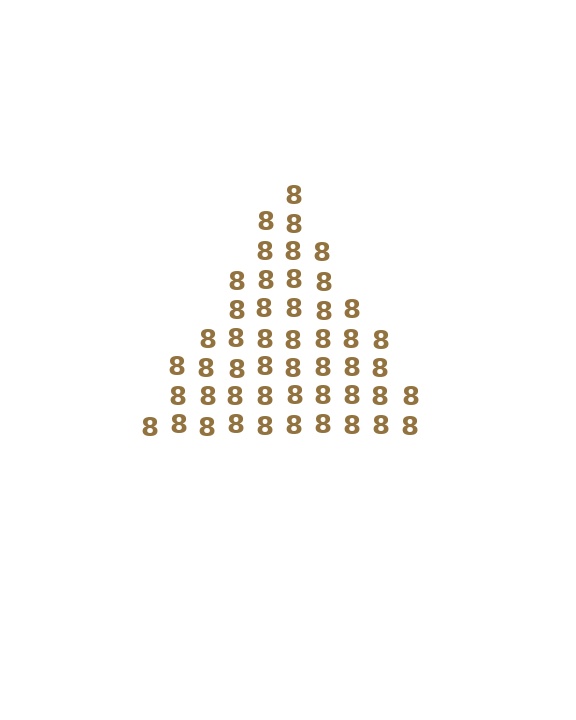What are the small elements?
The small elements are digit 8's.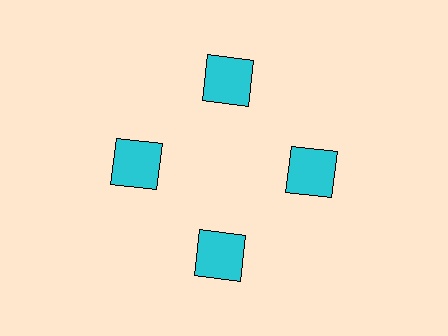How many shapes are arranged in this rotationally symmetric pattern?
There are 4 shapes, arranged in 4 groups of 1.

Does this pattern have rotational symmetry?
Yes, this pattern has 4-fold rotational symmetry. It looks the same after rotating 90 degrees around the center.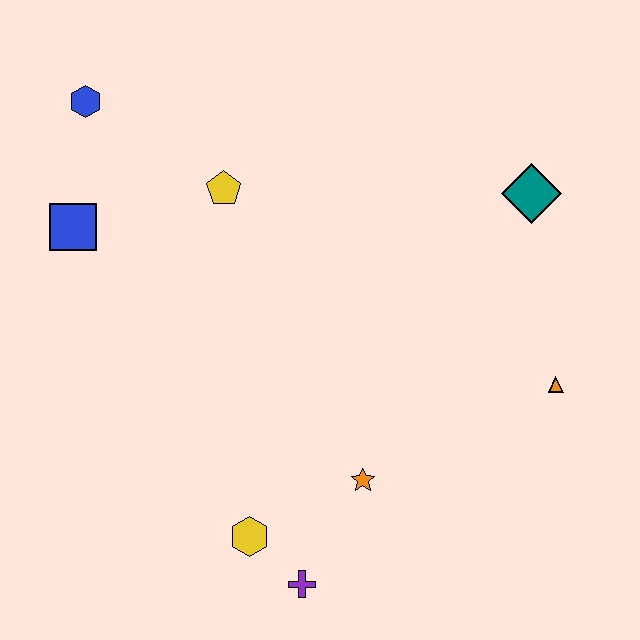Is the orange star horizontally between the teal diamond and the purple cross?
Yes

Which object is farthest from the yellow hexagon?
The blue hexagon is farthest from the yellow hexagon.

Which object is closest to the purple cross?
The yellow hexagon is closest to the purple cross.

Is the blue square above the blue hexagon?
No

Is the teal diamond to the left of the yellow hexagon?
No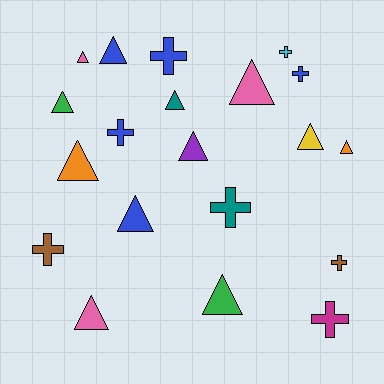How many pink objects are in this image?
There are 3 pink objects.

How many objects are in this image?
There are 20 objects.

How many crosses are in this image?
There are 8 crosses.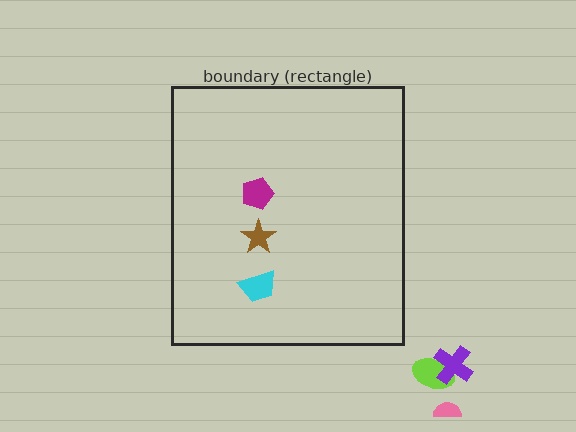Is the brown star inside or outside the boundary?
Inside.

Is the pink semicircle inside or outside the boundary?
Outside.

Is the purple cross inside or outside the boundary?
Outside.